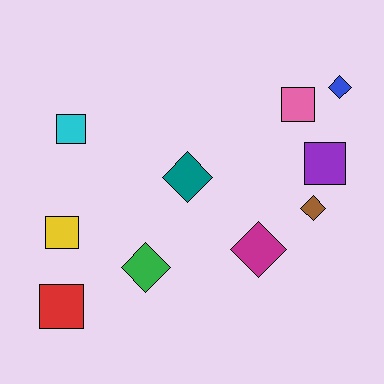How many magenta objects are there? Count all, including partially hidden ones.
There is 1 magenta object.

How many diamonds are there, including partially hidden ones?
There are 5 diamonds.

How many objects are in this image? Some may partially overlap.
There are 10 objects.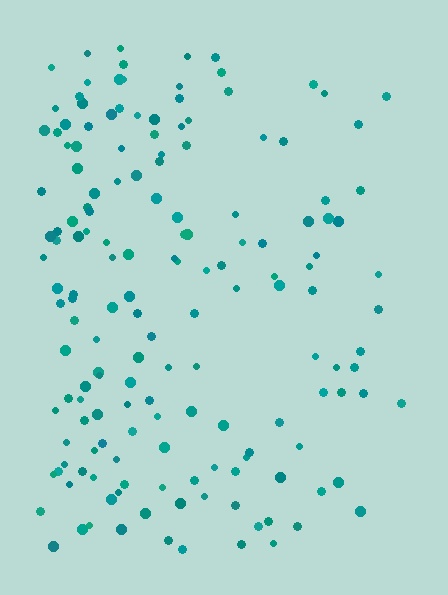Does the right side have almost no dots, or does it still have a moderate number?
Still a moderate number, just noticeably fewer than the left.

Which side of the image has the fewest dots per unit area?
The right.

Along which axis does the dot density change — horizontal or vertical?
Horizontal.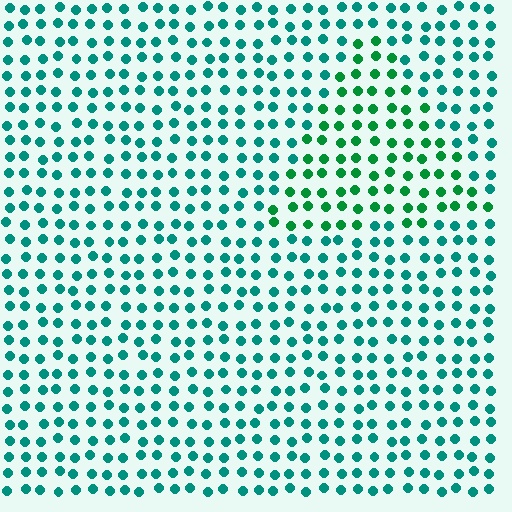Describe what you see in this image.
The image is filled with small teal elements in a uniform arrangement. A triangle-shaped region is visible where the elements are tinted to a slightly different hue, forming a subtle color boundary.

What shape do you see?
I see a triangle.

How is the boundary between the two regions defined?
The boundary is defined purely by a slight shift in hue (about 31 degrees). Spacing, size, and orientation are identical on both sides.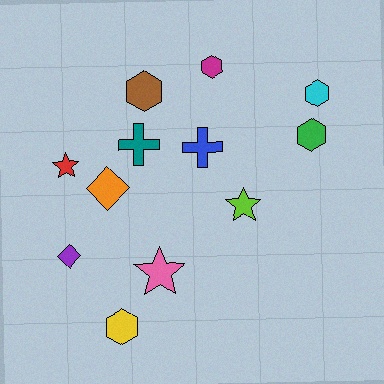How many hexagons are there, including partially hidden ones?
There are 5 hexagons.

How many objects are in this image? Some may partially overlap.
There are 12 objects.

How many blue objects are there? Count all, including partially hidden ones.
There is 1 blue object.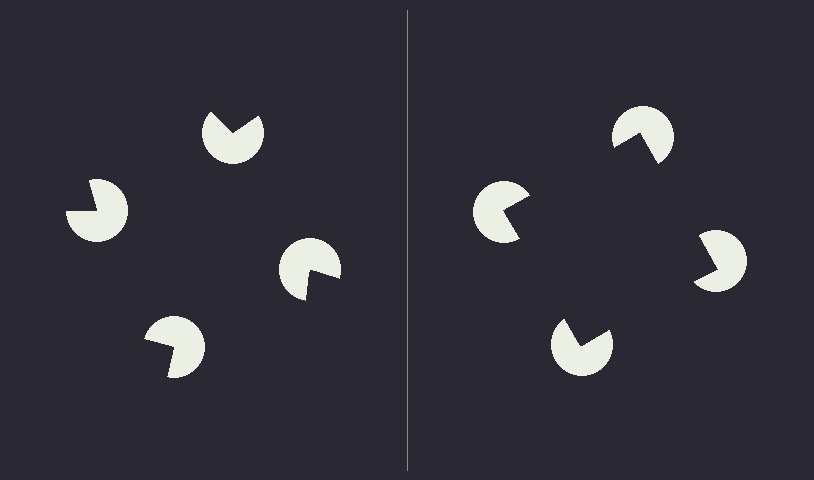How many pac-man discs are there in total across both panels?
8 — 4 on each side.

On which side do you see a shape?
An illusory square appears on the right side. On the left side the wedge cuts are rotated, so no coherent shape forms.